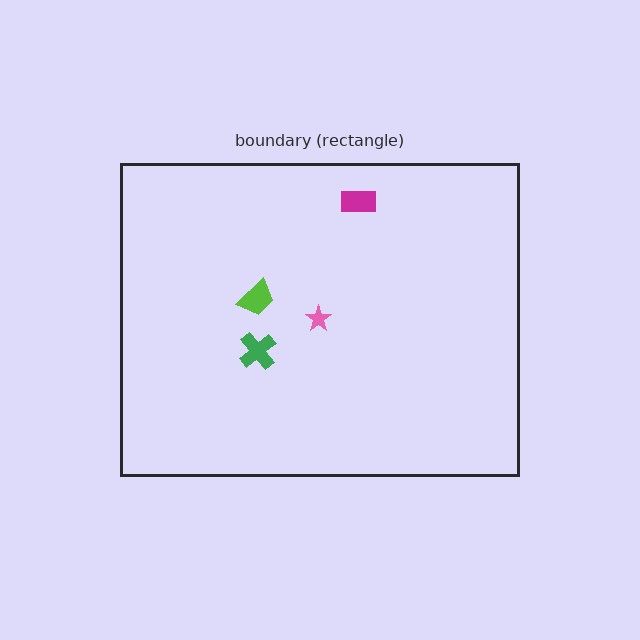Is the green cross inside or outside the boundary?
Inside.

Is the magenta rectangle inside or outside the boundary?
Inside.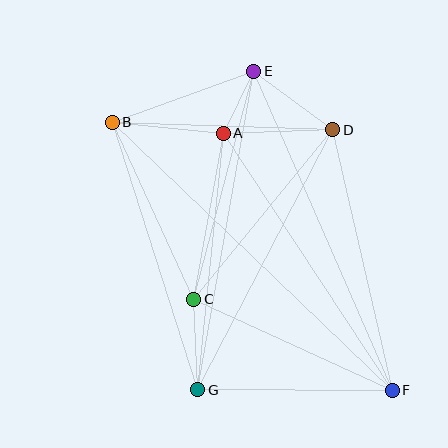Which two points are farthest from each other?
Points B and F are farthest from each other.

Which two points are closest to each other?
Points A and E are closest to each other.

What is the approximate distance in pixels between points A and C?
The distance between A and C is approximately 168 pixels.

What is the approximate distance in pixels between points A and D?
The distance between A and D is approximately 110 pixels.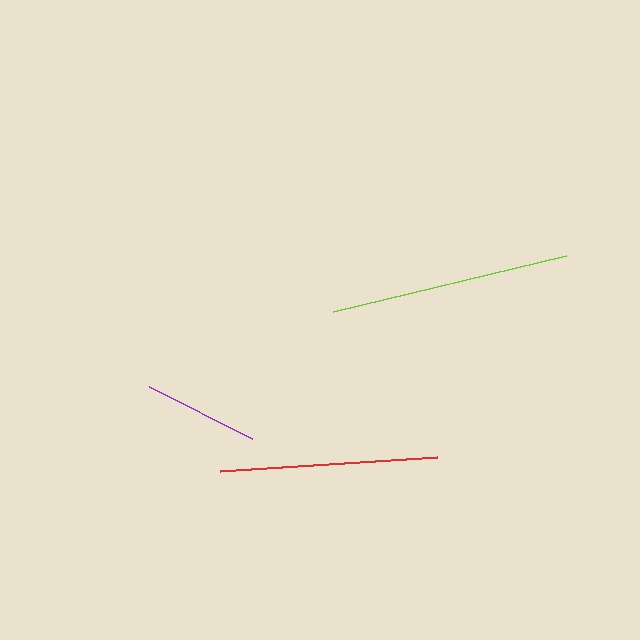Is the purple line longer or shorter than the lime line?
The lime line is longer than the purple line.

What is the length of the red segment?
The red segment is approximately 217 pixels long.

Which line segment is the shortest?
The purple line is the shortest at approximately 115 pixels.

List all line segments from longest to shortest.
From longest to shortest: lime, red, purple.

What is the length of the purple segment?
The purple segment is approximately 115 pixels long.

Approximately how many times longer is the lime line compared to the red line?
The lime line is approximately 1.1 times the length of the red line.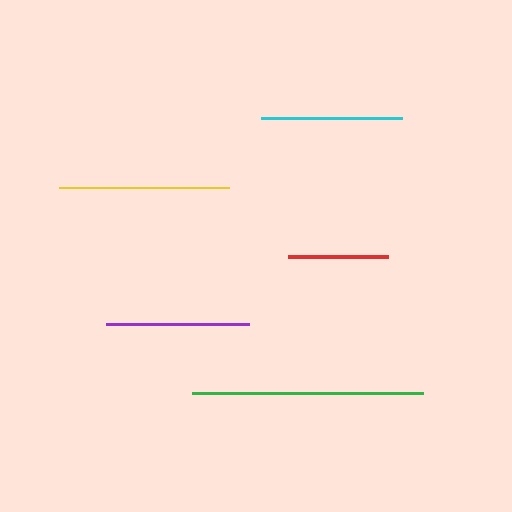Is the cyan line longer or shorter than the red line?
The cyan line is longer than the red line.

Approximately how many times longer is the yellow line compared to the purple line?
The yellow line is approximately 1.2 times the length of the purple line.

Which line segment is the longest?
The green line is the longest at approximately 231 pixels.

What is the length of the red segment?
The red segment is approximately 100 pixels long.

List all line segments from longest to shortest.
From longest to shortest: green, yellow, purple, cyan, red.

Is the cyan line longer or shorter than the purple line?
The purple line is longer than the cyan line.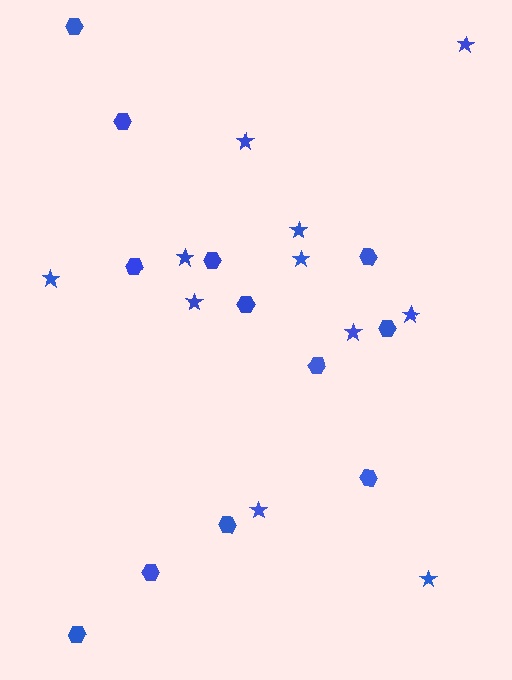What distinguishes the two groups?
There are 2 groups: one group of stars (11) and one group of hexagons (12).